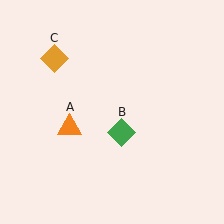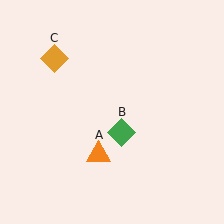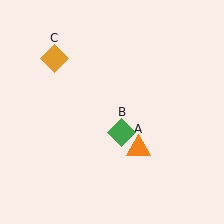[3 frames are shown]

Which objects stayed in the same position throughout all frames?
Green diamond (object B) and orange diamond (object C) remained stationary.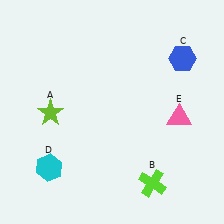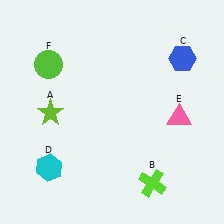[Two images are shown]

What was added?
A lime circle (F) was added in Image 2.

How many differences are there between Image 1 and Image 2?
There is 1 difference between the two images.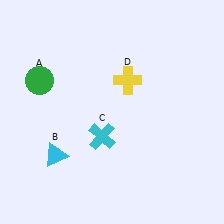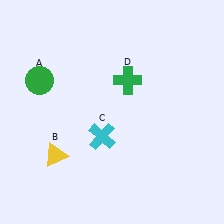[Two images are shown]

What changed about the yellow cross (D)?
In Image 1, D is yellow. In Image 2, it changed to green.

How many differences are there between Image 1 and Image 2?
There are 2 differences between the two images.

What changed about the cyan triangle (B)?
In Image 1, B is cyan. In Image 2, it changed to yellow.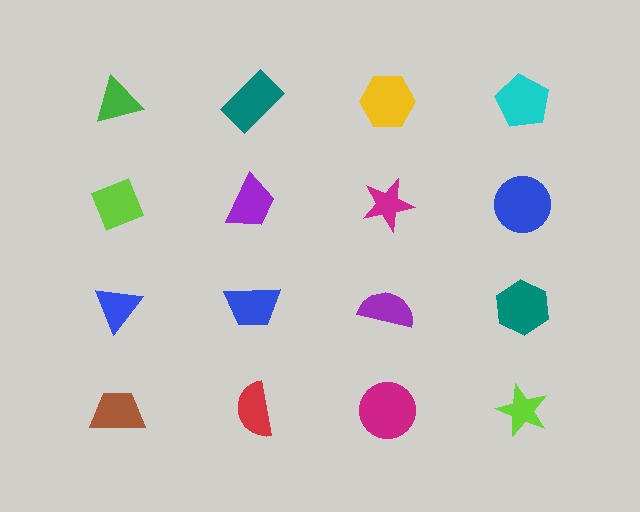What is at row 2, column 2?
A purple trapezoid.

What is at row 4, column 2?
A red semicircle.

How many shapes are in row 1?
4 shapes.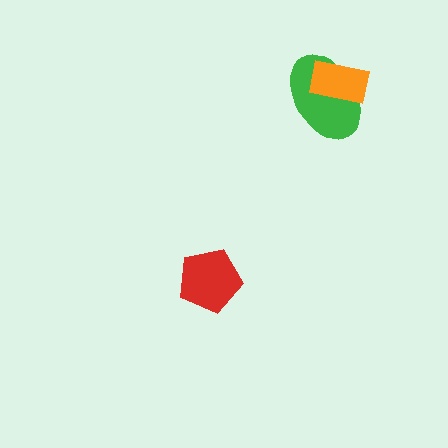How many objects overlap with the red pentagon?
0 objects overlap with the red pentagon.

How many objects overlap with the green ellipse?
1 object overlaps with the green ellipse.